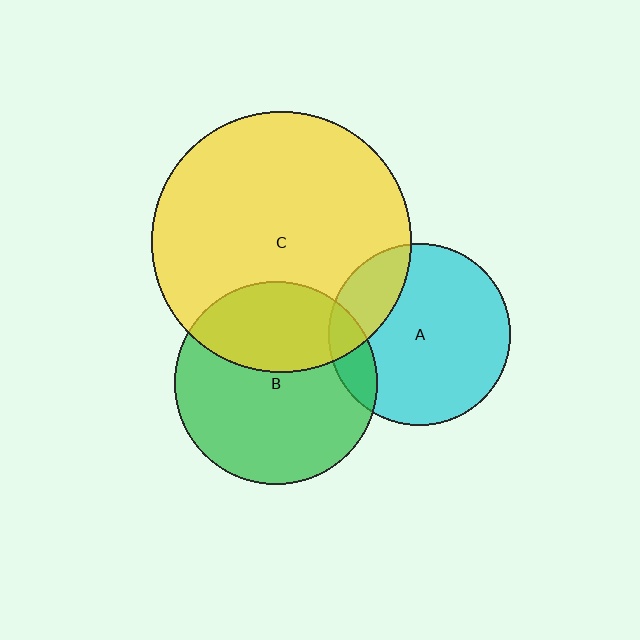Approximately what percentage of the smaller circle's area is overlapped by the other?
Approximately 20%.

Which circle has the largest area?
Circle C (yellow).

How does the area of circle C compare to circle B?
Approximately 1.7 times.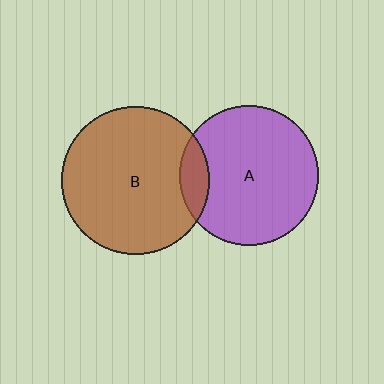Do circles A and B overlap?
Yes.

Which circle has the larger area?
Circle B (brown).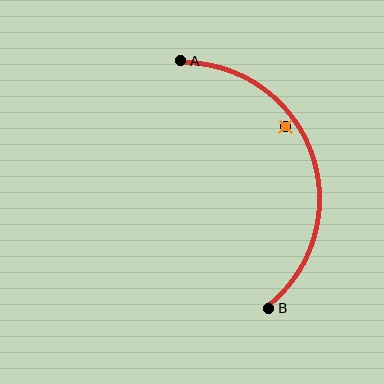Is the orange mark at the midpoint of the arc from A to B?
No — the orange mark does not lie on the arc at all. It sits slightly inside the curve.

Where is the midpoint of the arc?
The arc midpoint is the point on the curve farthest from the straight line joining A and B. It sits to the right of that line.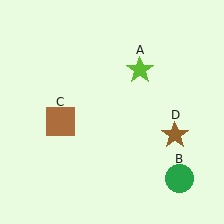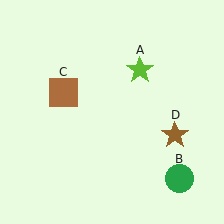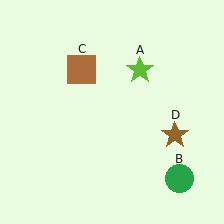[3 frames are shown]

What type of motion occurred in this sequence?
The brown square (object C) rotated clockwise around the center of the scene.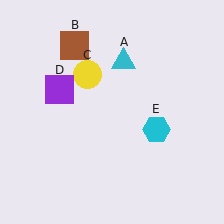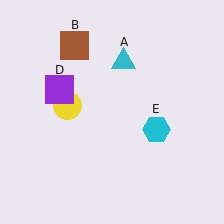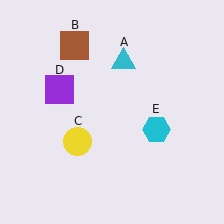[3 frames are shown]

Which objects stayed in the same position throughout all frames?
Cyan triangle (object A) and brown square (object B) and purple square (object D) and cyan hexagon (object E) remained stationary.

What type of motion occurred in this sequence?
The yellow circle (object C) rotated counterclockwise around the center of the scene.